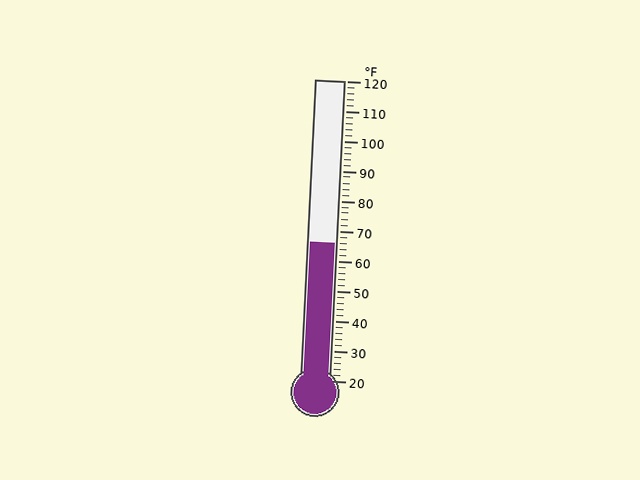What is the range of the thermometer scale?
The thermometer scale ranges from 20°F to 120°F.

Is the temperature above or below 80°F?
The temperature is below 80°F.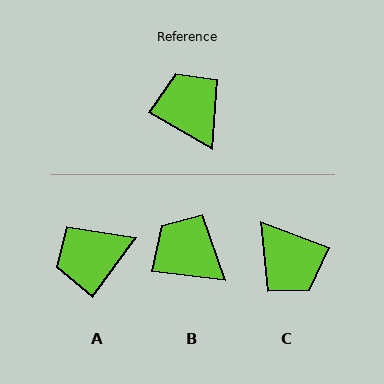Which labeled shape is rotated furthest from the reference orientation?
C, about 170 degrees away.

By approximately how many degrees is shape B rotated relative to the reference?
Approximately 23 degrees counter-clockwise.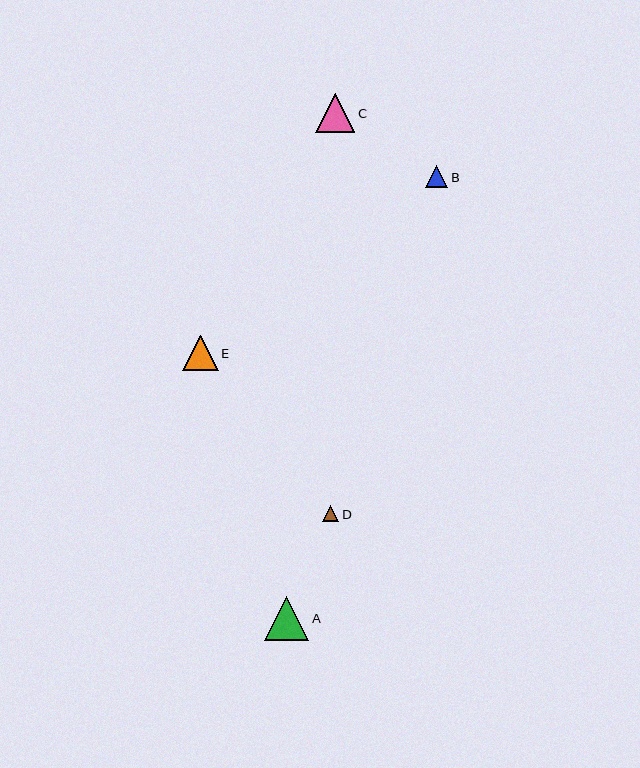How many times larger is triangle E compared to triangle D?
Triangle E is approximately 2.1 times the size of triangle D.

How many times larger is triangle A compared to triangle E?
Triangle A is approximately 1.3 times the size of triangle E.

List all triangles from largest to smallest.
From largest to smallest: A, C, E, B, D.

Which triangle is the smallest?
Triangle D is the smallest with a size of approximately 17 pixels.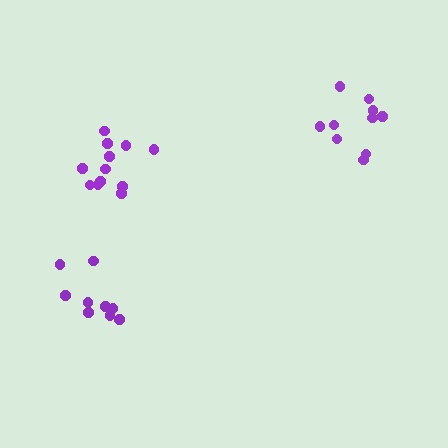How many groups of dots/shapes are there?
There are 3 groups.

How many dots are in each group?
Group 1: 9 dots, Group 2: 12 dots, Group 3: 10 dots (31 total).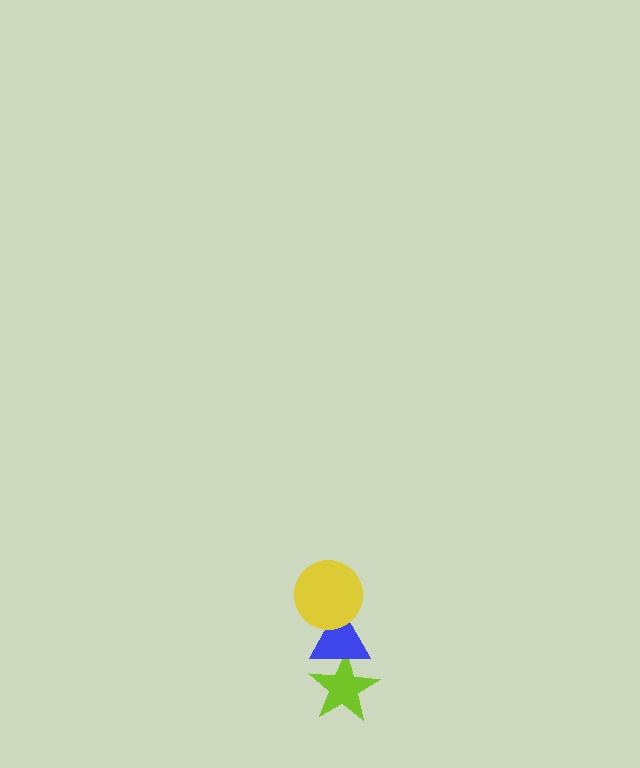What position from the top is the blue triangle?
The blue triangle is 2nd from the top.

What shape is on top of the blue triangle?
The yellow circle is on top of the blue triangle.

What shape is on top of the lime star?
The blue triangle is on top of the lime star.